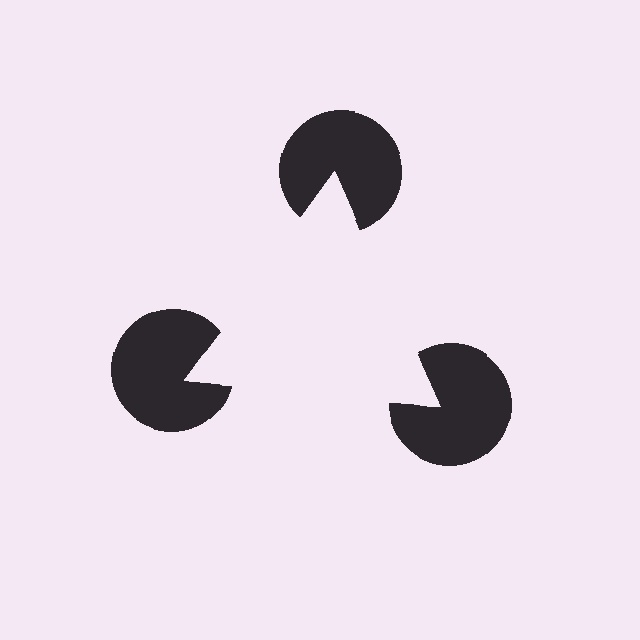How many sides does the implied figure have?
3 sides.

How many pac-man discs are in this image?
There are 3 — one at each vertex of the illusory triangle.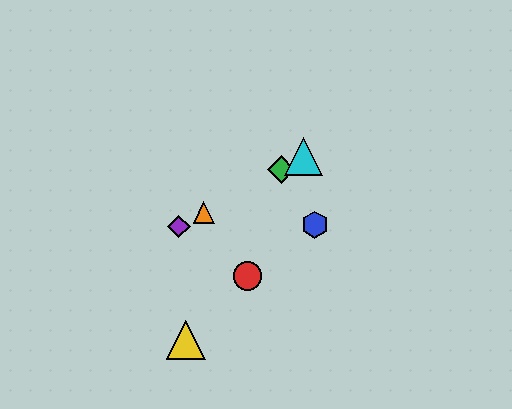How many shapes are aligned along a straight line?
4 shapes (the green diamond, the purple diamond, the orange triangle, the cyan triangle) are aligned along a straight line.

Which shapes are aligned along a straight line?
The green diamond, the purple diamond, the orange triangle, the cyan triangle are aligned along a straight line.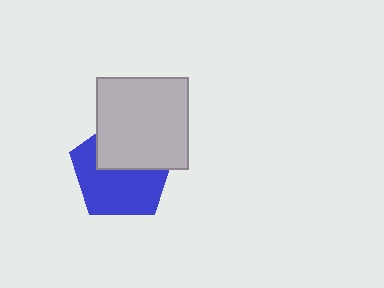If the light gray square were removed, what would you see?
You would see the complete blue pentagon.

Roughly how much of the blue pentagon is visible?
About half of it is visible (roughly 59%).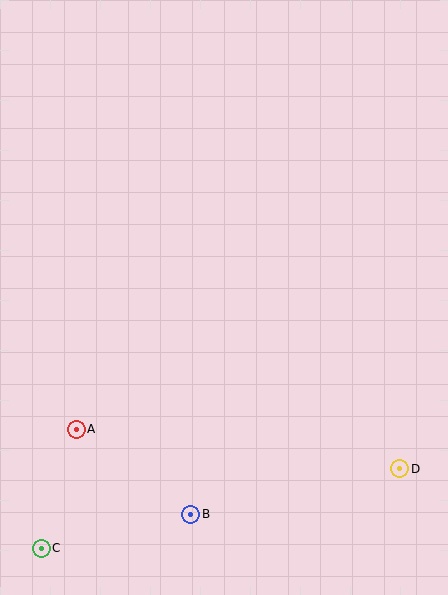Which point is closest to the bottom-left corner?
Point C is closest to the bottom-left corner.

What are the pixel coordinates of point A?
Point A is at (76, 429).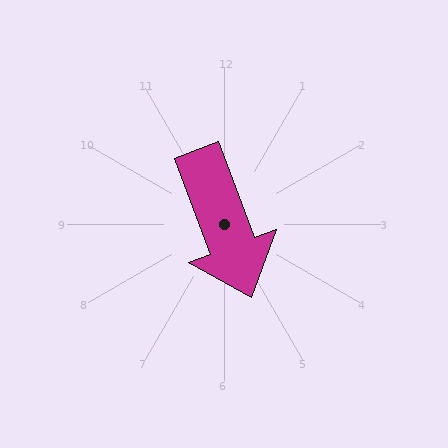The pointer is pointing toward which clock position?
Roughly 5 o'clock.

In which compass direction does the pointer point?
South.